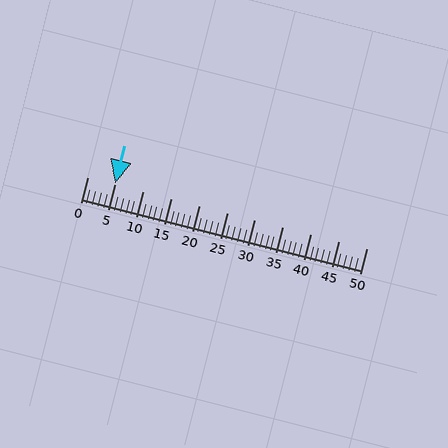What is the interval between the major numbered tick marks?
The major tick marks are spaced 5 units apart.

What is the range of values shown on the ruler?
The ruler shows values from 0 to 50.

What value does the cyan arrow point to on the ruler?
The cyan arrow points to approximately 5.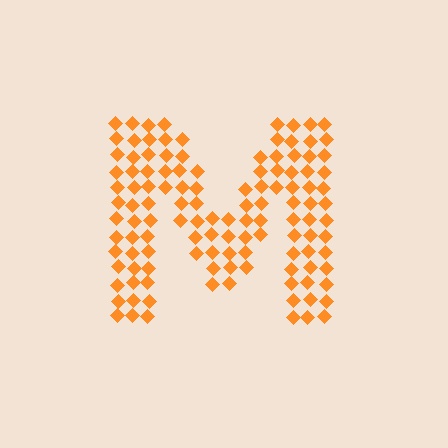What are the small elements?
The small elements are diamonds.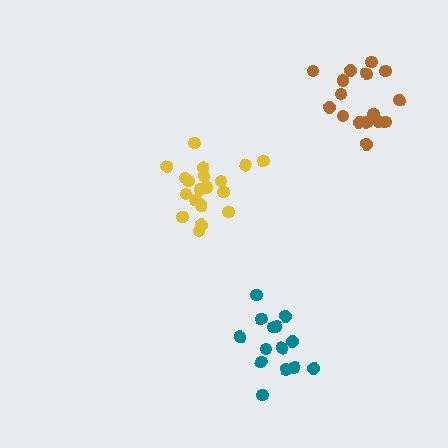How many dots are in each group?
Group 1: 19 dots, Group 2: 16 dots, Group 3: 14 dots (49 total).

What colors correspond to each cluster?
The clusters are colored: yellow, brown, teal.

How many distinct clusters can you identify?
There are 3 distinct clusters.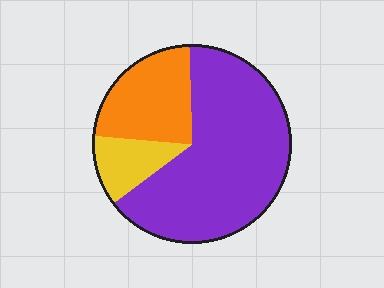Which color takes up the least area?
Yellow, at roughly 10%.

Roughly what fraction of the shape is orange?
Orange covers roughly 25% of the shape.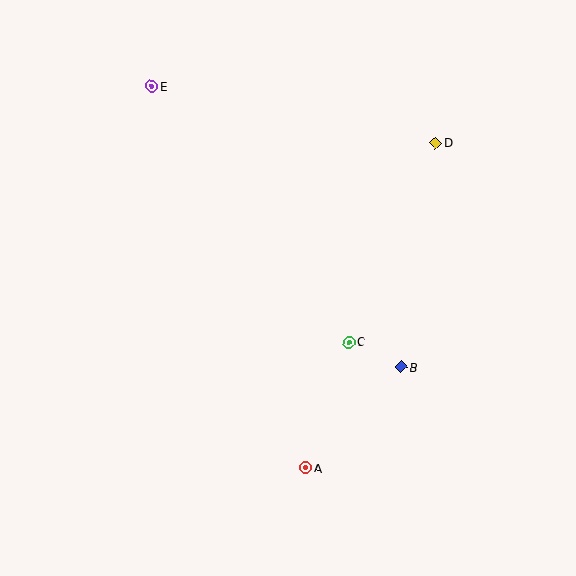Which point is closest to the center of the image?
Point C at (349, 342) is closest to the center.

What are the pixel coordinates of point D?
Point D is at (436, 143).